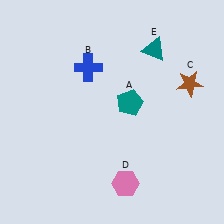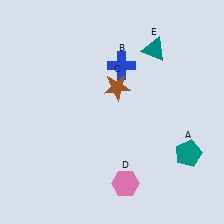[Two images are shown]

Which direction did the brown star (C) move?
The brown star (C) moved left.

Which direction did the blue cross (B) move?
The blue cross (B) moved right.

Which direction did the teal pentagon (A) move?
The teal pentagon (A) moved right.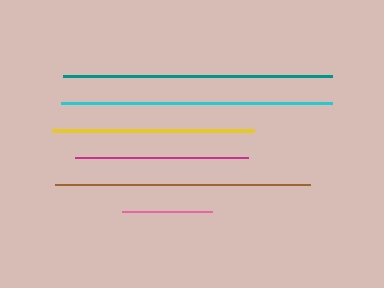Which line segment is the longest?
The cyan line is the longest at approximately 271 pixels.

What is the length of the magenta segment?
The magenta segment is approximately 172 pixels long.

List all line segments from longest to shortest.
From longest to shortest: cyan, teal, brown, yellow, magenta, pink.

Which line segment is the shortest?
The pink line is the shortest at approximately 90 pixels.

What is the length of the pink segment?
The pink segment is approximately 90 pixels long.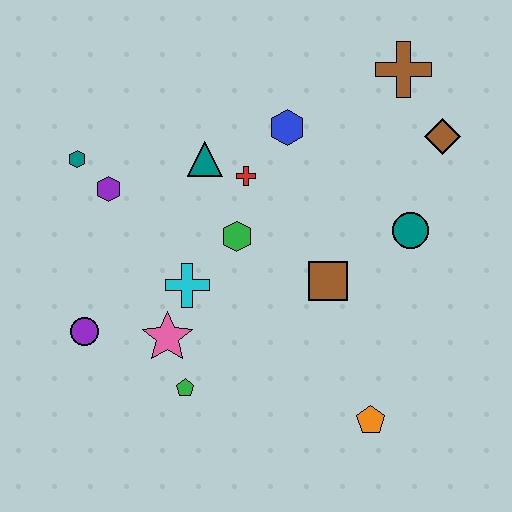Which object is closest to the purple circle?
The pink star is closest to the purple circle.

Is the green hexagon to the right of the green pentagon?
Yes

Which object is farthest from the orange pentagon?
The teal hexagon is farthest from the orange pentagon.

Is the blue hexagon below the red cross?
No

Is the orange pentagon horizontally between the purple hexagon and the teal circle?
Yes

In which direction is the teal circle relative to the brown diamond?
The teal circle is below the brown diamond.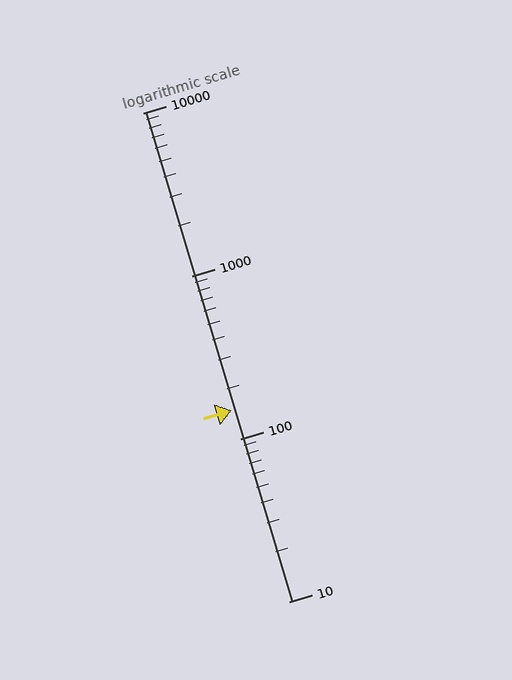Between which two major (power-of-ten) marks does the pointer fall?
The pointer is between 100 and 1000.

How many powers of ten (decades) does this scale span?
The scale spans 3 decades, from 10 to 10000.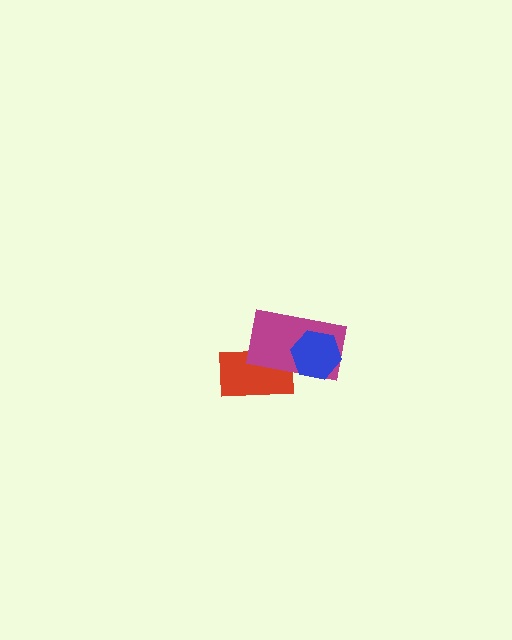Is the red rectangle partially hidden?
Yes, it is partially covered by another shape.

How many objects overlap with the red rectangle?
1 object overlaps with the red rectangle.